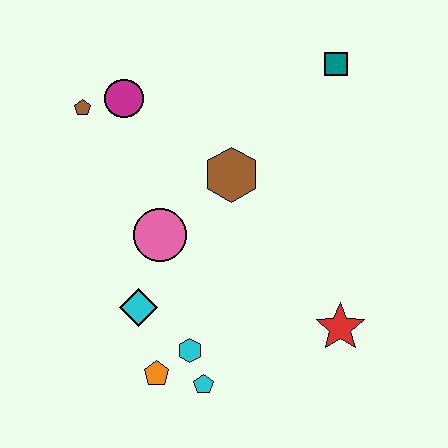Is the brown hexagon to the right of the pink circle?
Yes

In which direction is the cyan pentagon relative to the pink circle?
The cyan pentagon is below the pink circle.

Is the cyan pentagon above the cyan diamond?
No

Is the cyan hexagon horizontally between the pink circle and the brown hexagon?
Yes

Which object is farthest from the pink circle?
The teal square is farthest from the pink circle.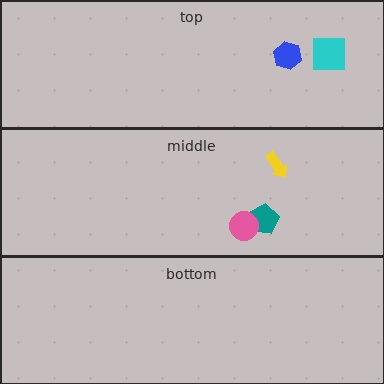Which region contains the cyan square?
The top region.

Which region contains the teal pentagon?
The middle region.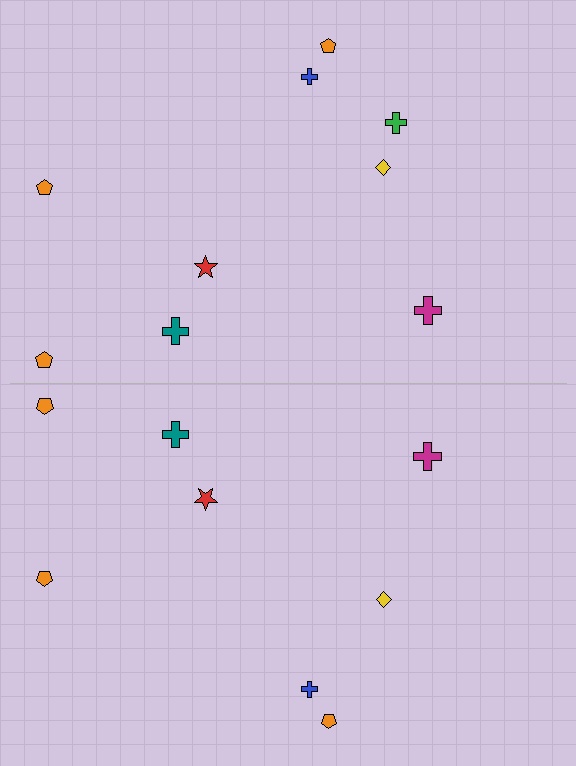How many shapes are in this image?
There are 17 shapes in this image.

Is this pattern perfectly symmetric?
No, the pattern is not perfectly symmetric. A green cross is missing from the bottom side.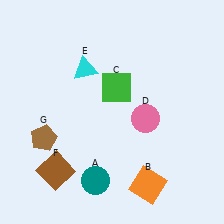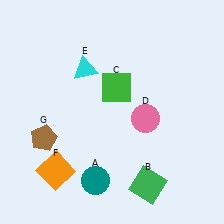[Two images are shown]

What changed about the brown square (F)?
In Image 1, F is brown. In Image 2, it changed to orange.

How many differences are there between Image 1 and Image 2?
There are 2 differences between the two images.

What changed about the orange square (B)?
In Image 1, B is orange. In Image 2, it changed to green.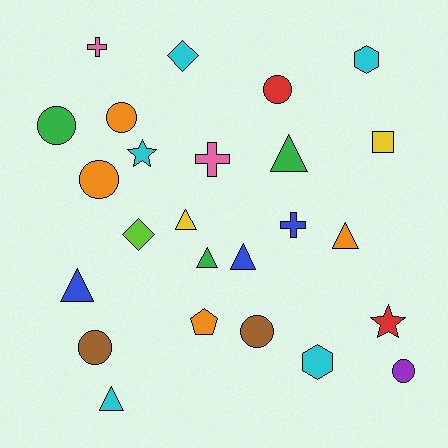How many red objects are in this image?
There are 2 red objects.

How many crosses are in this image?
There are 3 crosses.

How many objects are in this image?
There are 25 objects.